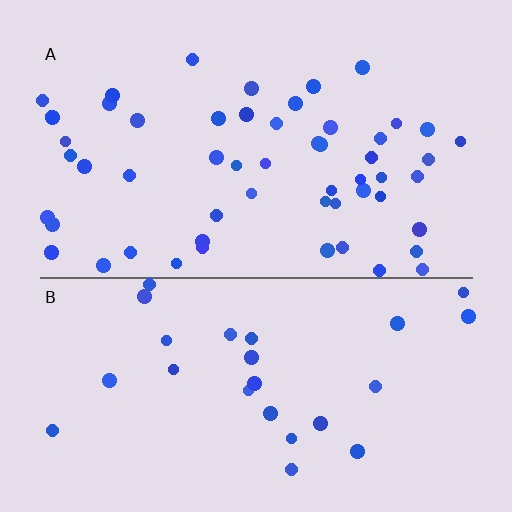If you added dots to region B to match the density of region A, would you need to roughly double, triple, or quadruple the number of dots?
Approximately double.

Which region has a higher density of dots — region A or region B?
A (the top).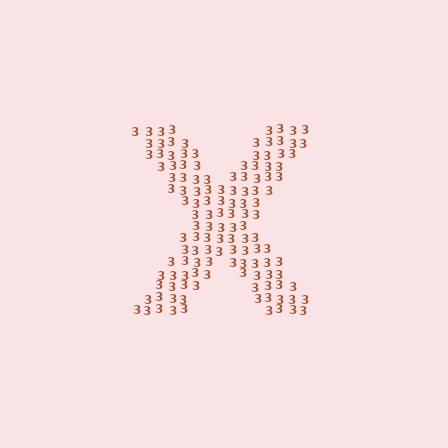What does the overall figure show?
The overall figure shows the letter X.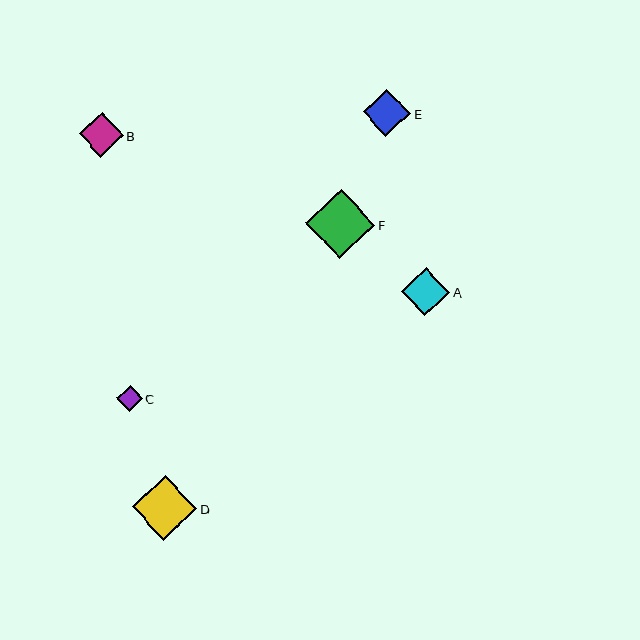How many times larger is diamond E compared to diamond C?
Diamond E is approximately 1.9 times the size of diamond C.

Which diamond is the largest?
Diamond F is the largest with a size of approximately 69 pixels.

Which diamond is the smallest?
Diamond C is the smallest with a size of approximately 26 pixels.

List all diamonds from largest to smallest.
From largest to smallest: F, D, A, E, B, C.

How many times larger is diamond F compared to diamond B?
Diamond F is approximately 1.6 times the size of diamond B.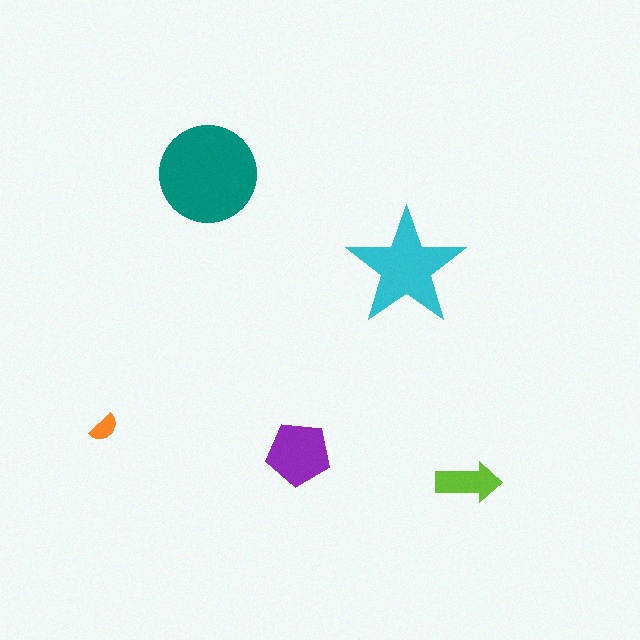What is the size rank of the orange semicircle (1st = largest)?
5th.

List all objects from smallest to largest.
The orange semicircle, the lime arrow, the purple pentagon, the cyan star, the teal circle.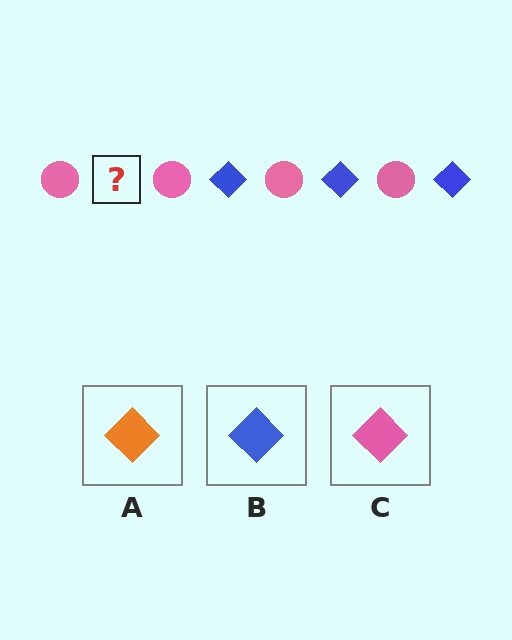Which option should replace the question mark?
Option B.